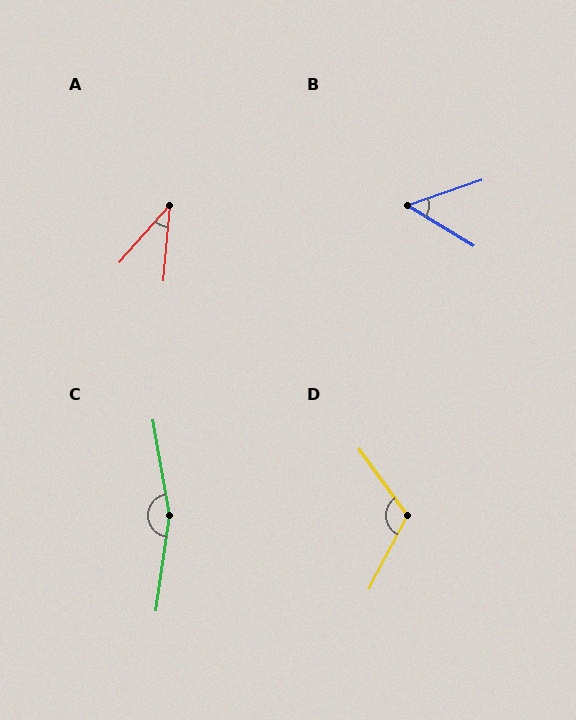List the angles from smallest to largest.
A (36°), B (50°), D (116°), C (162°).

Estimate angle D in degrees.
Approximately 116 degrees.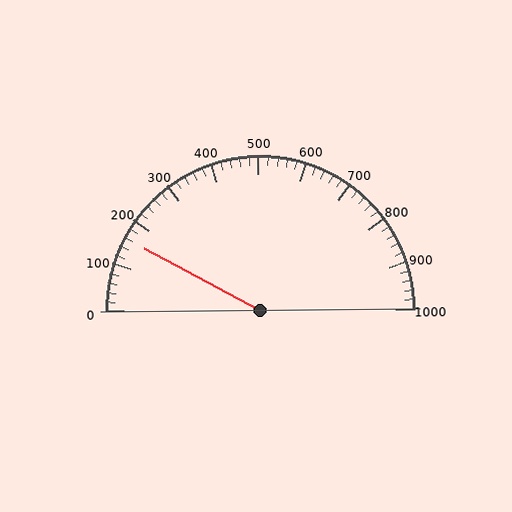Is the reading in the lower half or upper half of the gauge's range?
The reading is in the lower half of the range (0 to 1000).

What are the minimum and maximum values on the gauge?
The gauge ranges from 0 to 1000.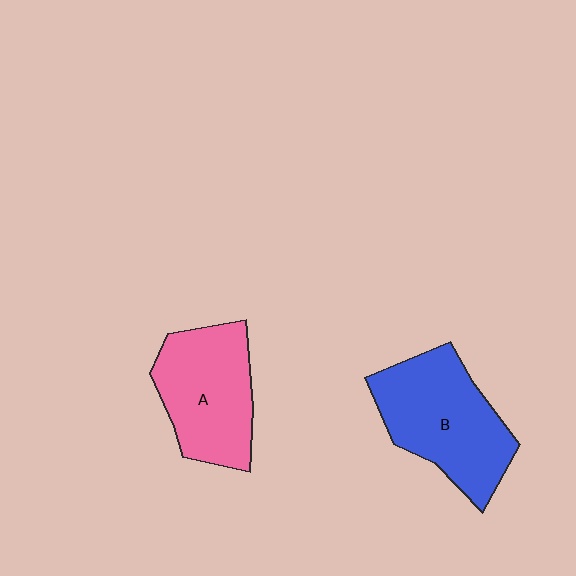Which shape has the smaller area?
Shape A (pink).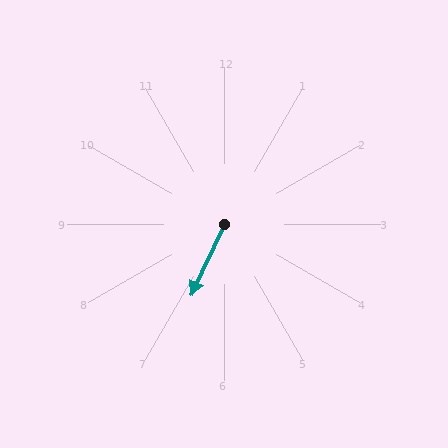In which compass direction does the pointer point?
Southwest.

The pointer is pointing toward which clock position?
Roughly 7 o'clock.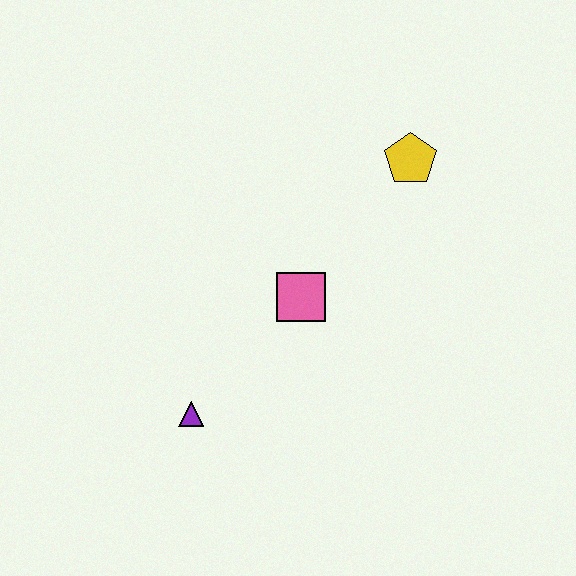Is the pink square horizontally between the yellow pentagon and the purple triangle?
Yes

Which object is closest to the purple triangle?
The pink square is closest to the purple triangle.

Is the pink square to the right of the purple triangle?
Yes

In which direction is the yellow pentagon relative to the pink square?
The yellow pentagon is above the pink square.